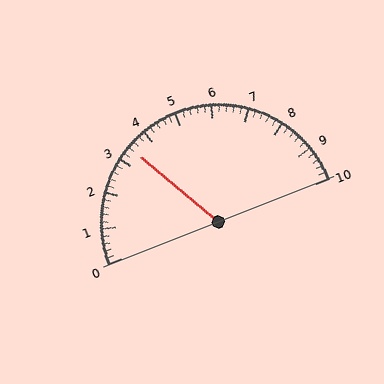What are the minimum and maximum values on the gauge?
The gauge ranges from 0 to 10.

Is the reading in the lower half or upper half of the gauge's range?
The reading is in the lower half of the range (0 to 10).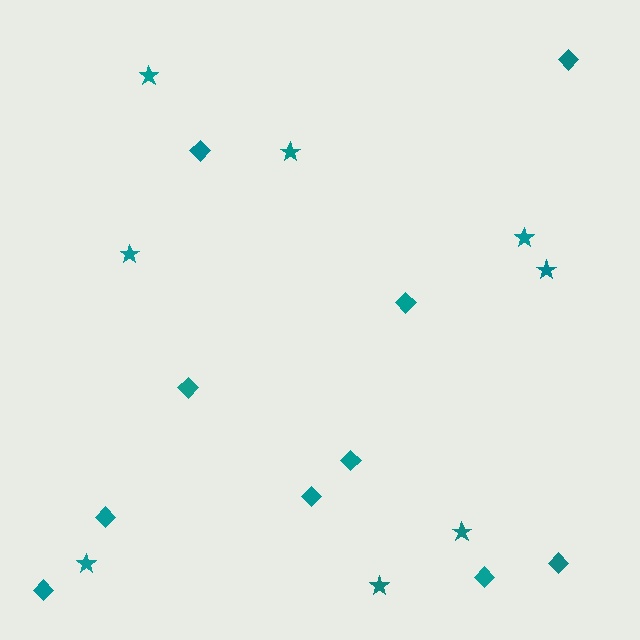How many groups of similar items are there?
There are 2 groups: one group of stars (8) and one group of diamonds (10).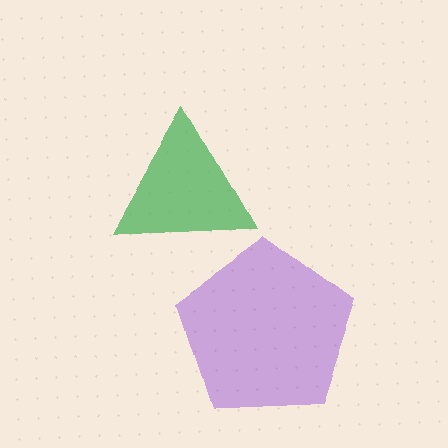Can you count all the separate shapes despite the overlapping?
Yes, there are 2 separate shapes.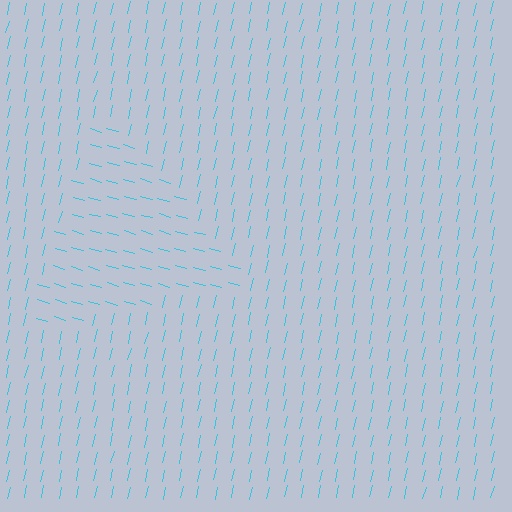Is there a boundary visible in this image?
Yes, there is a texture boundary formed by a change in line orientation.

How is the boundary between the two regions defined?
The boundary is defined purely by a change in line orientation (approximately 87 degrees difference). All lines are the same color and thickness.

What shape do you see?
I see a triangle.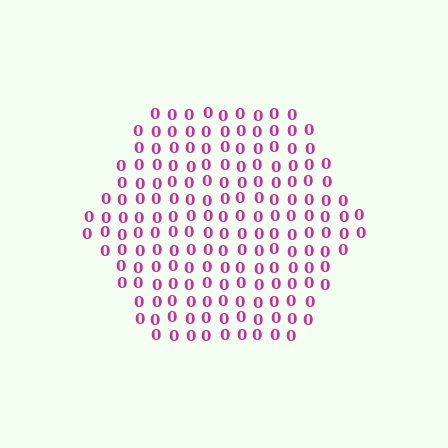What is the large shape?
The large shape is a hexagon.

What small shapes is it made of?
It is made of small digit 0's.